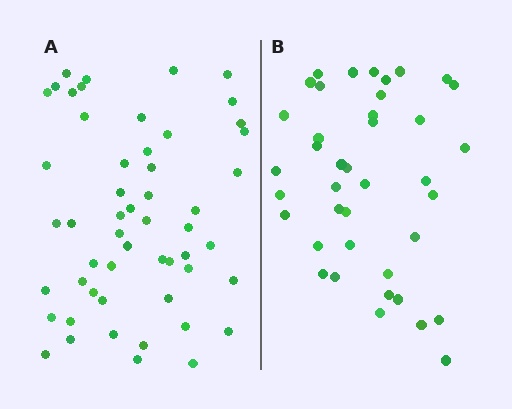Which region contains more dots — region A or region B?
Region A (the left region) has more dots.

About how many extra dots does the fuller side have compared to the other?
Region A has approximately 15 more dots than region B.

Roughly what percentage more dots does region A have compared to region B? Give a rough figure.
About 30% more.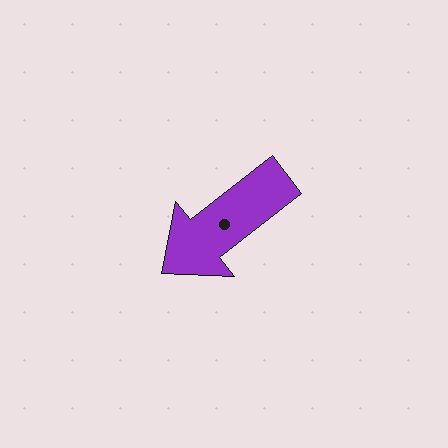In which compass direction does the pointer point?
Southwest.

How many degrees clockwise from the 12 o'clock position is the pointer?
Approximately 232 degrees.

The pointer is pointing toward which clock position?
Roughly 8 o'clock.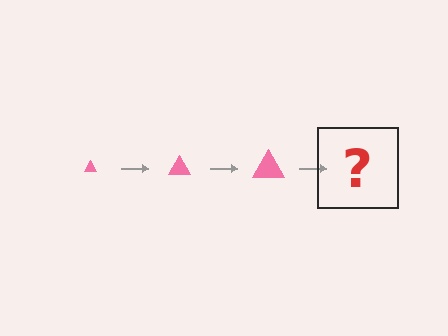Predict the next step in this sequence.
The next step is a pink triangle, larger than the previous one.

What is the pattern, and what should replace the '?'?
The pattern is that the triangle gets progressively larger each step. The '?' should be a pink triangle, larger than the previous one.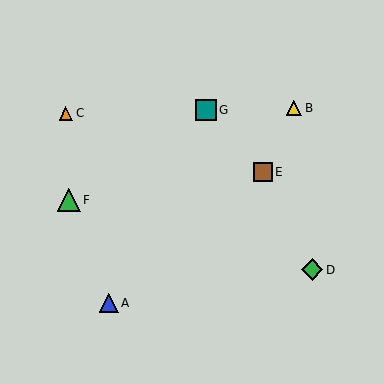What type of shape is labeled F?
Shape F is a green triangle.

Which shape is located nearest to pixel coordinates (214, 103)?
The teal square (labeled G) at (206, 110) is nearest to that location.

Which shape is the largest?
The green triangle (labeled F) is the largest.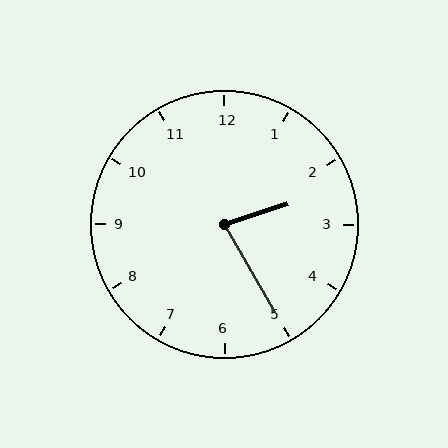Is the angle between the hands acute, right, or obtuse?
It is acute.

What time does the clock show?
2:25.